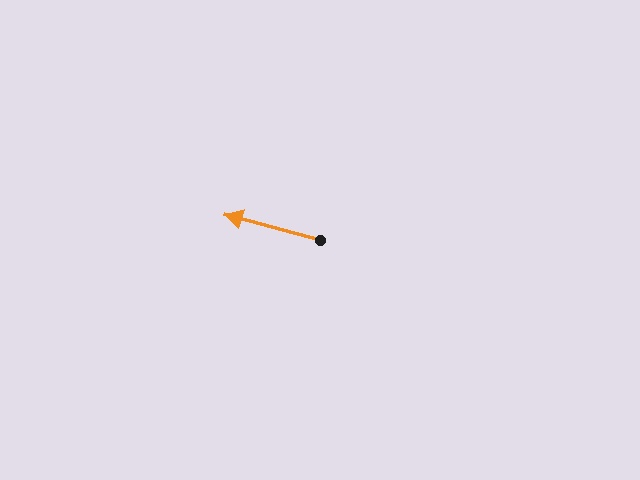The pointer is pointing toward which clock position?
Roughly 10 o'clock.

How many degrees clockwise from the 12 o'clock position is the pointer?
Approximately 285 degrees.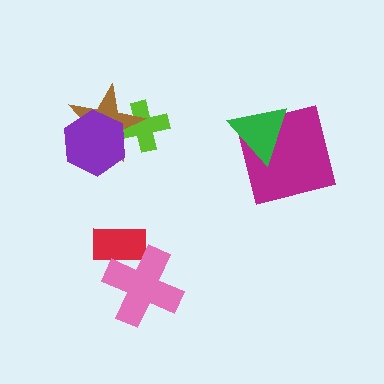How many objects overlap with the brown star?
2 objects overlap with the brown star.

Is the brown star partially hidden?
Yes, it is partially covered by another shape.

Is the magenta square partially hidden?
Yes, it is partially covered by another shape.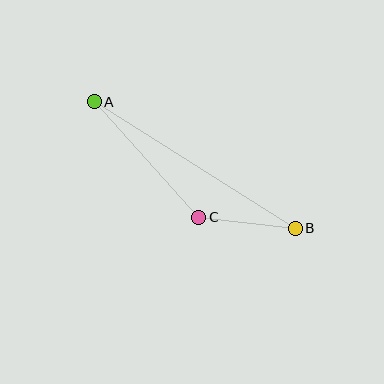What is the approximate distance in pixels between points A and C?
The distance between A and C is approximately 156 pixels.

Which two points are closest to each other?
Points B and C are closest to each other.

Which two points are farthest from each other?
Points A and B are farthest from each other.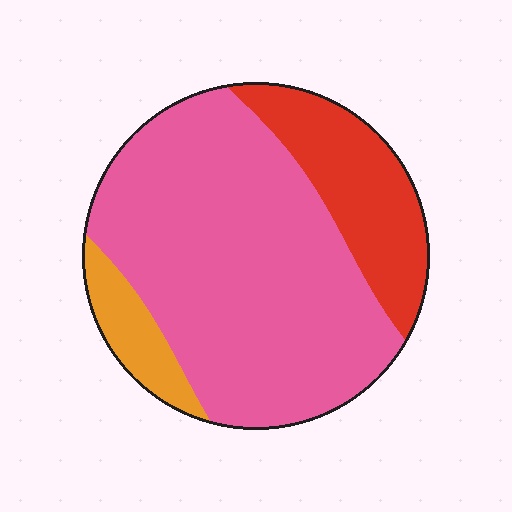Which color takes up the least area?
Orange, at roughly 10%.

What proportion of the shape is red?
Red covers 22% of the shape.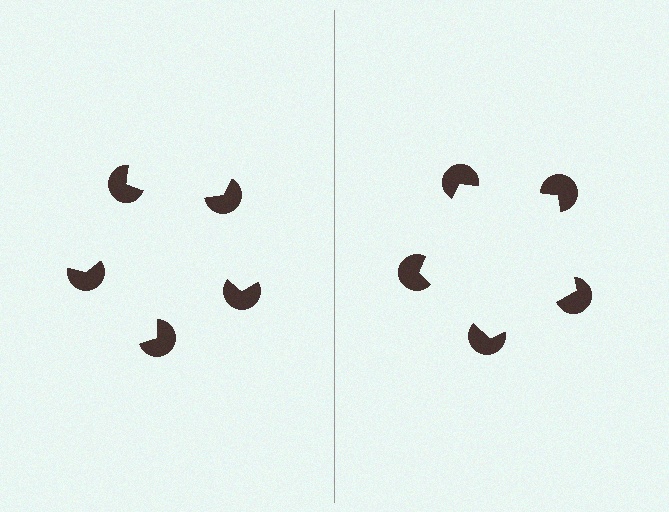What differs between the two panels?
The pac-man discs are positioned identically on both sides; only the wedge orientations differ. On the right they align to a pentagon; on the left they are misaligned.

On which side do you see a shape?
An illusory pentagon appears on the right side. On the left side the wedge cuts are rotated, so no coherent shape forms.